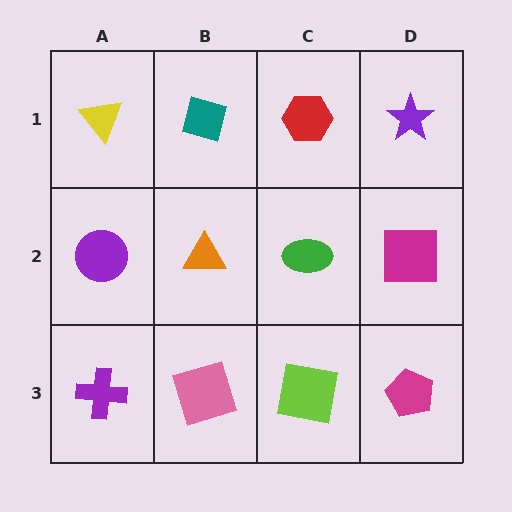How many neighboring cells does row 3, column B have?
3.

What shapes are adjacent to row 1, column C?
A green ellipse (row 2, column C), a teal diamond (row 1, column B), a purple star (row 1, column D).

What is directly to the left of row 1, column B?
A yellow triangle.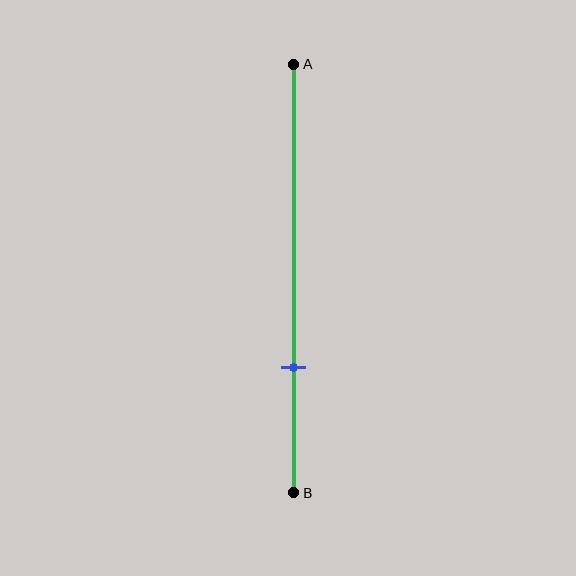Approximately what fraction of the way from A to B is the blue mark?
The blue mark is approximately 70% of the way from A to B.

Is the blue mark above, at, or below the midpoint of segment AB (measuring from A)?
The blue mark is below the midpoint of segment AB.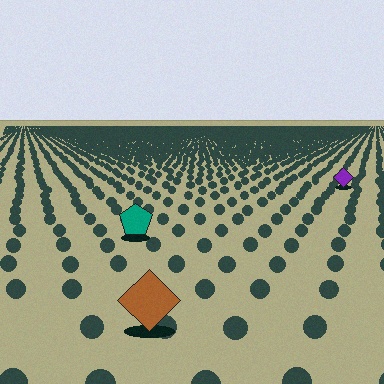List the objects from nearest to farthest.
From nearest to farthest: the brown diamond, the teal pentagon, the purple diamond.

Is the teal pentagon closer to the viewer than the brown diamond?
No. The brown diamond is closer — you can tell from the texture gradient: the ground texture is coarser near it.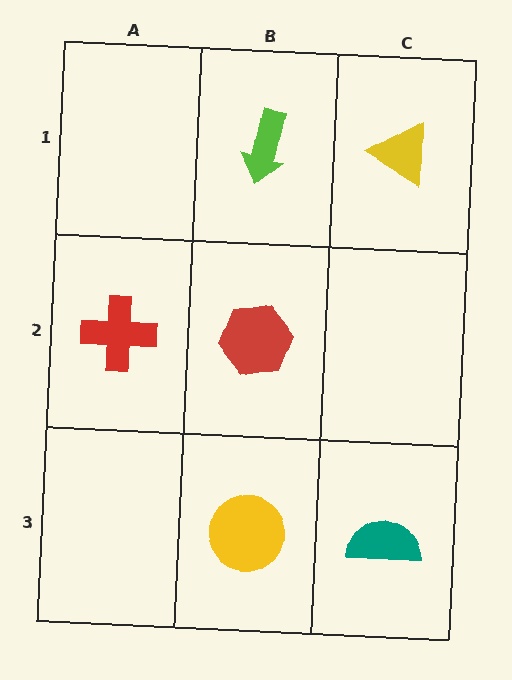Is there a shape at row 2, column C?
No, that cell is empty.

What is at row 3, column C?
A teal semicircle.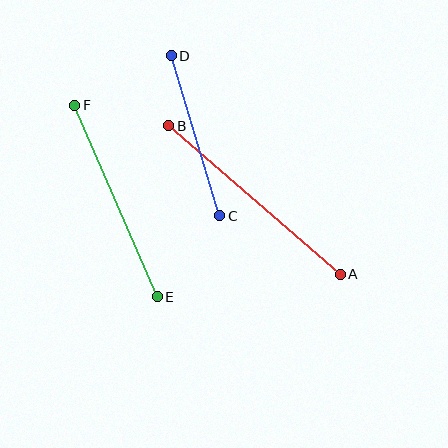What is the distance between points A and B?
The distance is approximately 227 pixels.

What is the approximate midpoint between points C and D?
The midpoint is at approximately (196, 136) pixels.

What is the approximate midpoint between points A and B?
The midpoint is at approximately (255, 200) pixels.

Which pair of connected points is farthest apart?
Points A and B are farthest apart.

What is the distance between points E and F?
The distance is approximately 208 pixels.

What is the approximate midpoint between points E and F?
The midpoint is at approximately (116, 201) pixels.